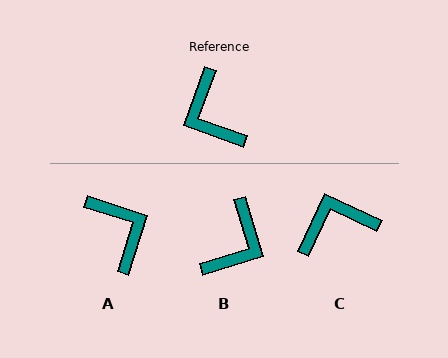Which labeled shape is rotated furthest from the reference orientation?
A, about 178 degrees away.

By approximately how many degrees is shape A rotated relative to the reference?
Approximately 178 degrees clockwise.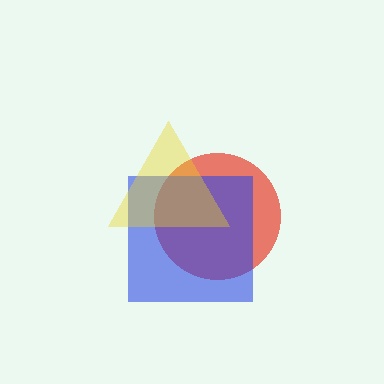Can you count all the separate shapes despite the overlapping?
Yes, there are 3 separate shapes.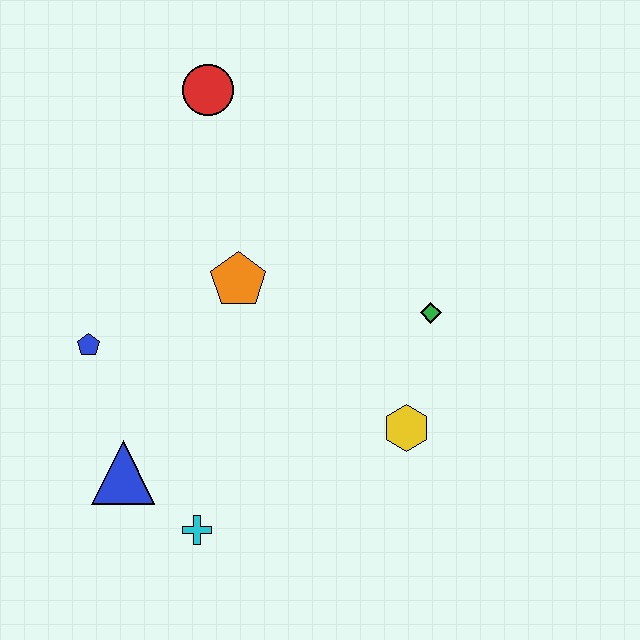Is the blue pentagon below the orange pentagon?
Yes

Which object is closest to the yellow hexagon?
The green diamond is closest to the yellow hexagon.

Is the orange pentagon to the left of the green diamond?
Yes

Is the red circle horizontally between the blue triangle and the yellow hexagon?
Yes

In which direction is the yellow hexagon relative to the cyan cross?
The yellow hexagon is to the right of the cyan cross.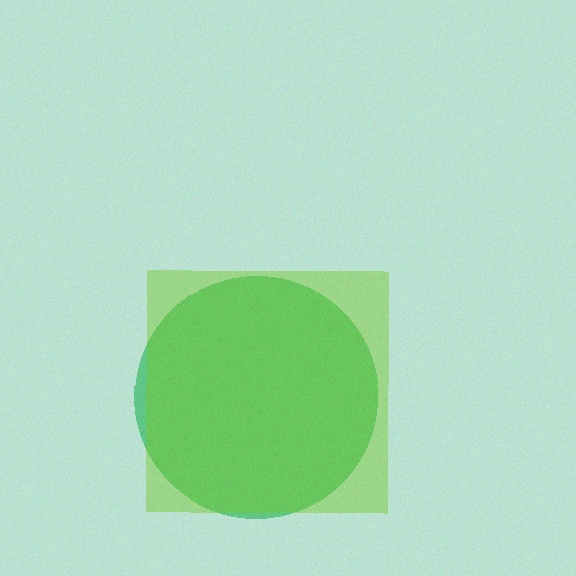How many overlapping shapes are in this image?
There are 2 overlapping shapes in the image.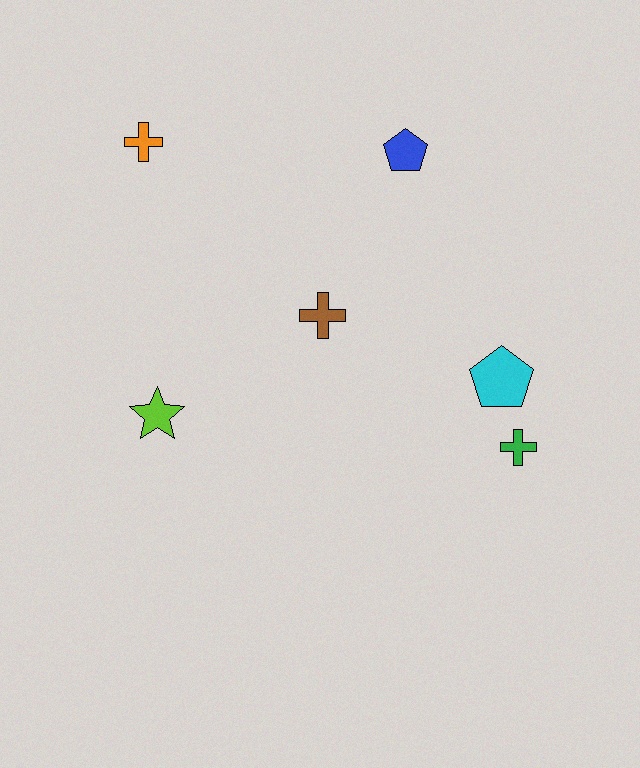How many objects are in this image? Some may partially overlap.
There are 6 objects.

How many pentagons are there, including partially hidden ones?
There are 2 pentagons.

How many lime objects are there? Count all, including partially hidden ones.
There is 1 lime object.